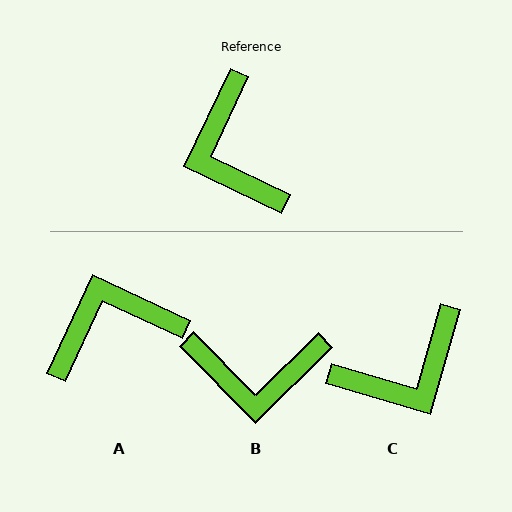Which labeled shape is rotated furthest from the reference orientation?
C, about 99 degrees away.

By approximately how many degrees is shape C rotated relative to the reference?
Approximately 99 degrees counter-clockwise.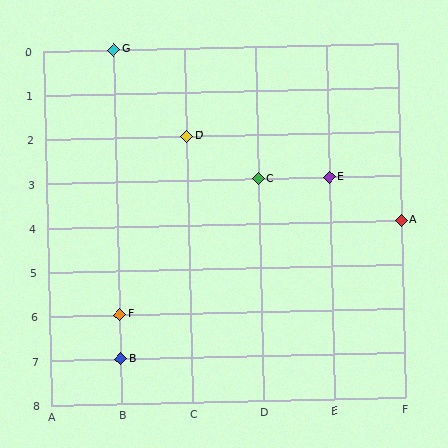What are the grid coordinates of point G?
Point G is at grid coordinates (B, 0).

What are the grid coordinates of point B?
Point B is at grid coordinates (B, 7).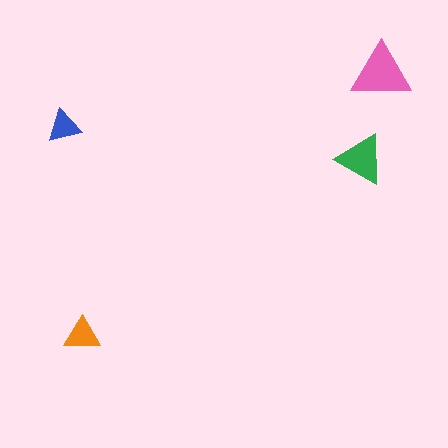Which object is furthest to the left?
The blue triangle is leftmost.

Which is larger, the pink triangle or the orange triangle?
The pink one.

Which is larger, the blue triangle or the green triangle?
The green one.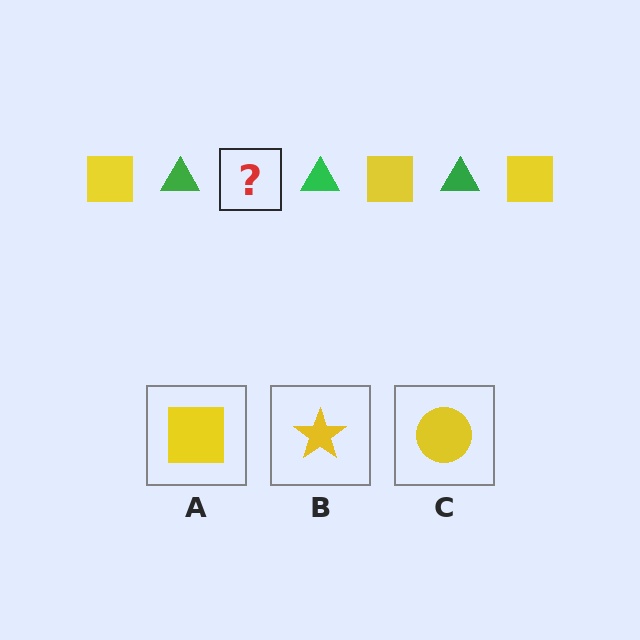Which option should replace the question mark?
Option A.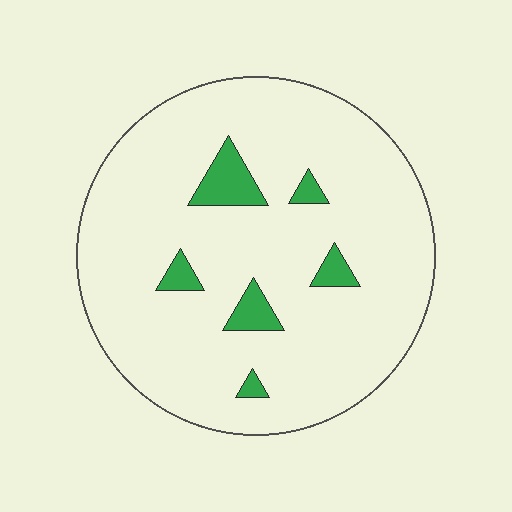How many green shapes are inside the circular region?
6.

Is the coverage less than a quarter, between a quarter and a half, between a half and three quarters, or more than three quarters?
Less than a quarter.